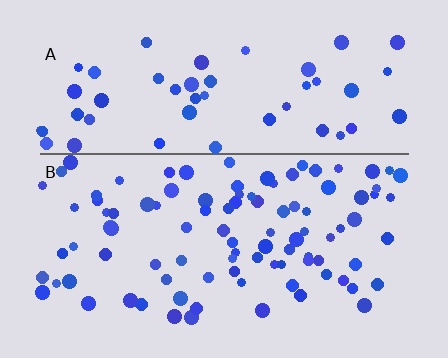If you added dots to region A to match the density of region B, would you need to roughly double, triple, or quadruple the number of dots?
Approximately double.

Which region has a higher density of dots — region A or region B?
B (the bottom).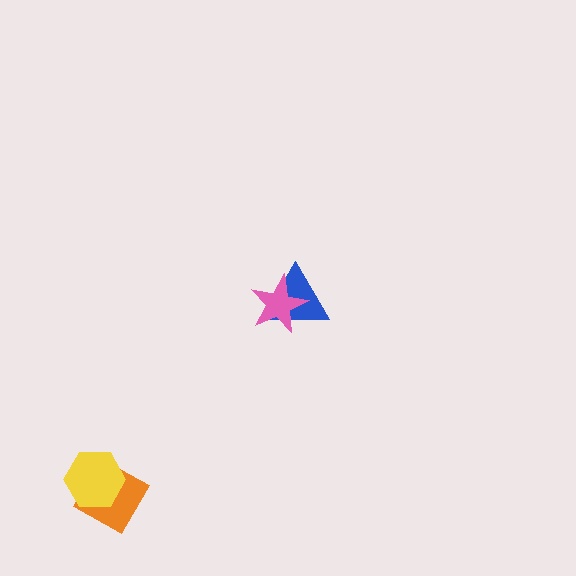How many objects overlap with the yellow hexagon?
1 object overlaps with the yellow hexagon.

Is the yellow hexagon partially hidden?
No, no other shape covers it.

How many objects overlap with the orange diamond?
1 object overlaps with the orange diamond.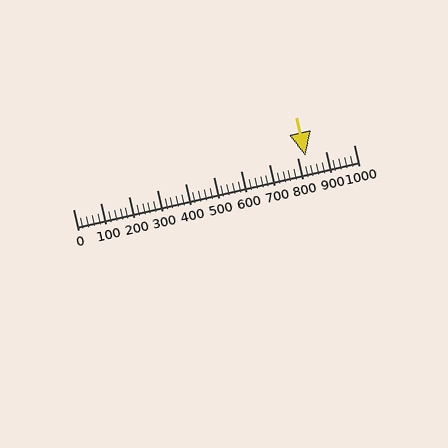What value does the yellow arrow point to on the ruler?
The yellow arrow points to approximately 830.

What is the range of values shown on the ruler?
The ruler shows values from 0 to 1000.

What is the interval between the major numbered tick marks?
The major tick marks are spaced 100 units apart.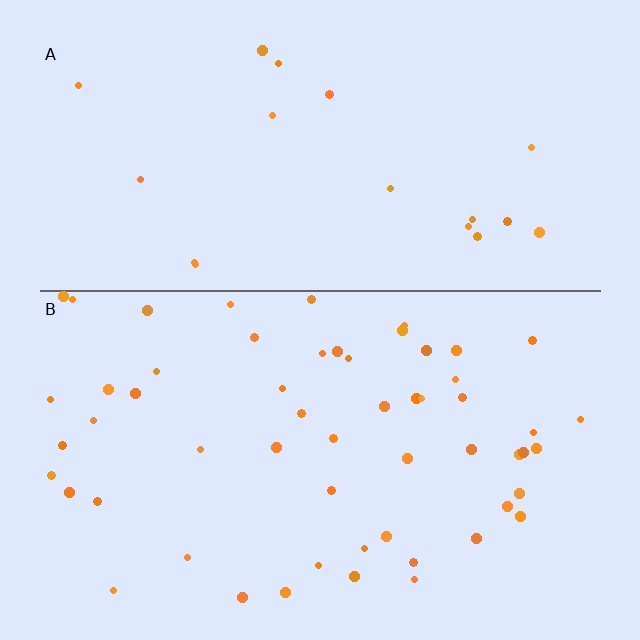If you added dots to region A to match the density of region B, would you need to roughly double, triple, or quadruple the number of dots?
Approximately triple.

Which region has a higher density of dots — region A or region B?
B (the bottom).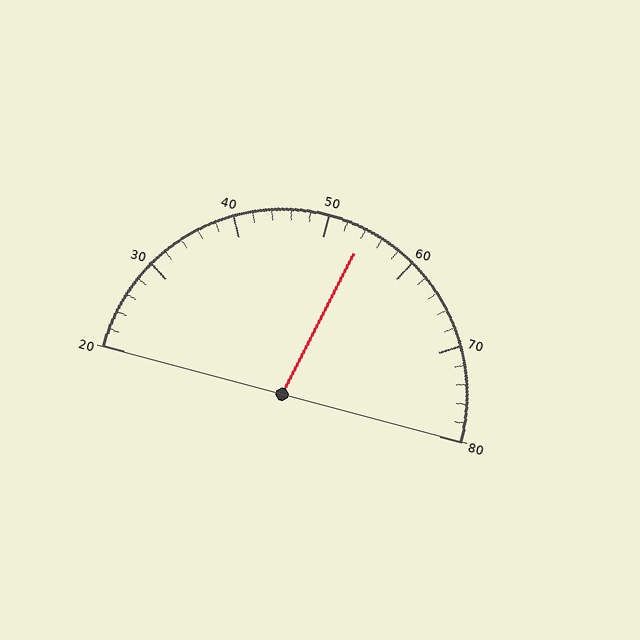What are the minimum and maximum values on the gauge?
The gauge ranges from 20 to 80.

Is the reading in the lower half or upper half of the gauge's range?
The reading is in the upper half of the range (20 to 80).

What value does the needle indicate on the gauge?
The needle indicates approximately 54.